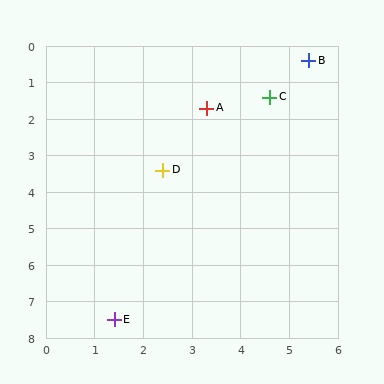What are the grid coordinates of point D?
Point D is at approximately (2.4, 3.4).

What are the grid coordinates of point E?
Point E is at approximately (1.4, 7.5).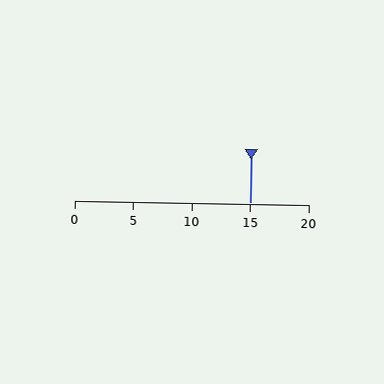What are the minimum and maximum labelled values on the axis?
The axis runs from 0 to 20.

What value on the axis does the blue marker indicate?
The marker indicates approximately 15.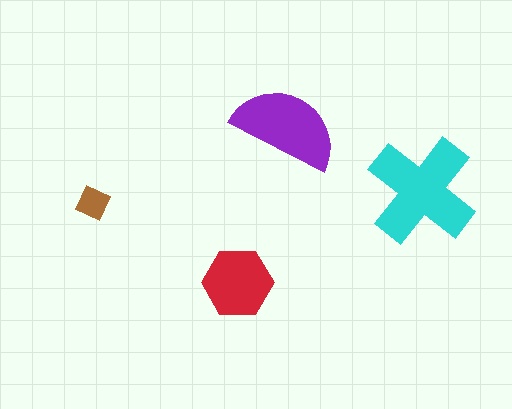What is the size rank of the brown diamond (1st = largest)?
4th.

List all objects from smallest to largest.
The brown diamond, the red hexagon, the purple semicircle, the cyan cross.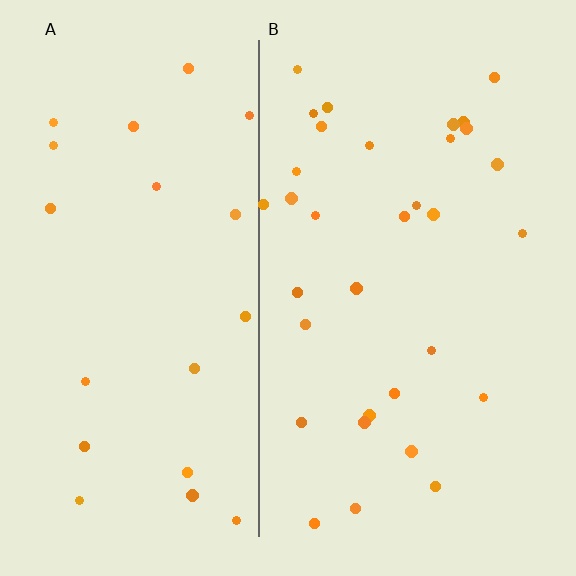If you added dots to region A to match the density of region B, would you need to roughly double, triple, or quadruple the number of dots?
Approximately double.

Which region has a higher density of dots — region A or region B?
B (the right).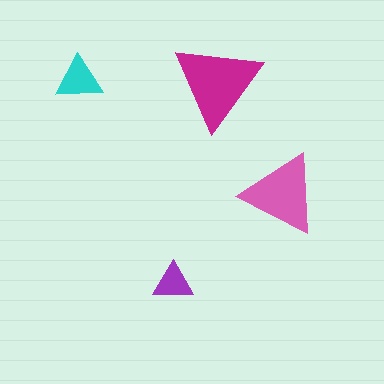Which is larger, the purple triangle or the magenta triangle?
The magenta one.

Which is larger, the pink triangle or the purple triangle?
The pink one.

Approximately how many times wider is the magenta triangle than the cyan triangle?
About 2 times wider.